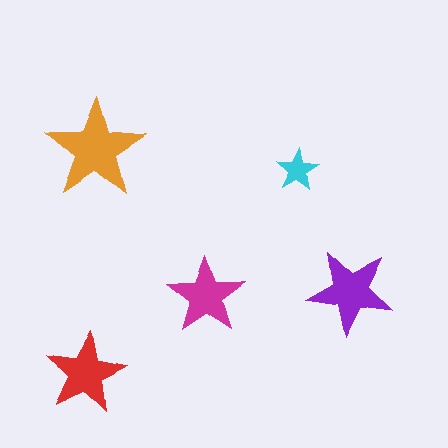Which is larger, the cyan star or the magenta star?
The magenta one.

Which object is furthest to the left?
The red star is leftmost.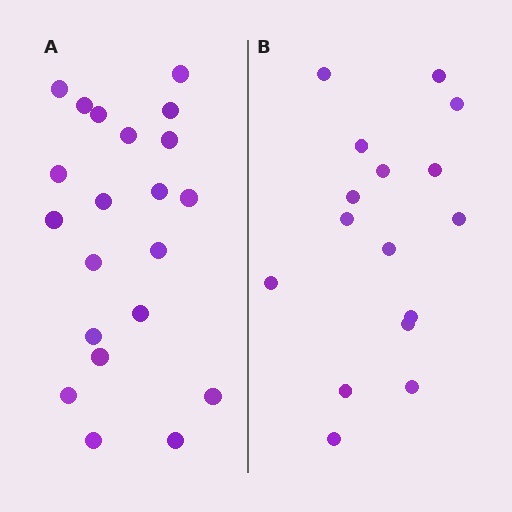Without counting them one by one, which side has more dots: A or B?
Region A (the left region) has more dots.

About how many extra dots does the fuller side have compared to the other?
Region A has about 5 more dots than region B.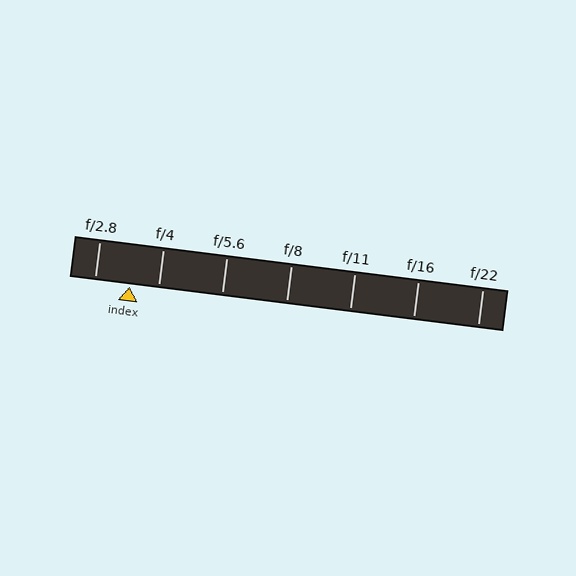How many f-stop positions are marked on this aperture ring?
There are 7 f-stop positions marked.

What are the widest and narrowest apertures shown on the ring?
The widest aperture shown is f/2.8 and the narrowest is f/22.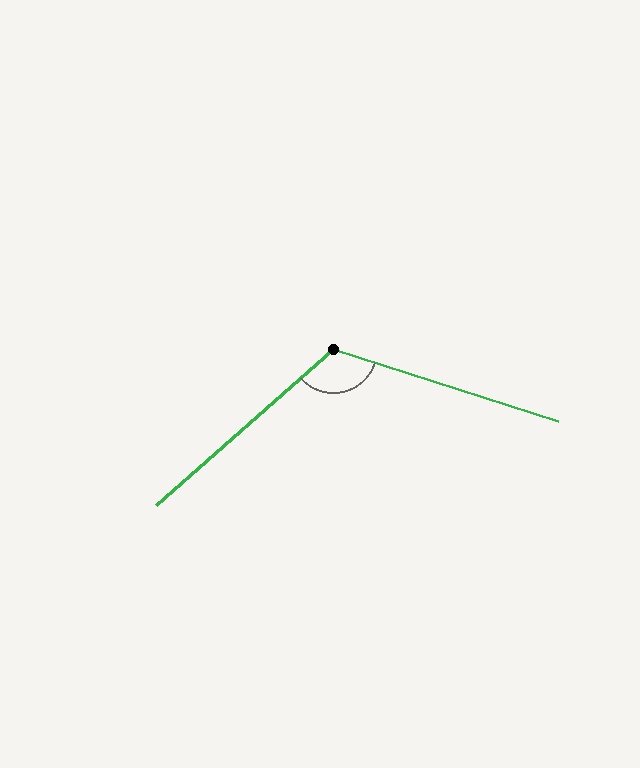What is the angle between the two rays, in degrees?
Approximately 121 degrees.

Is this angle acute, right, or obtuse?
It is obtuse.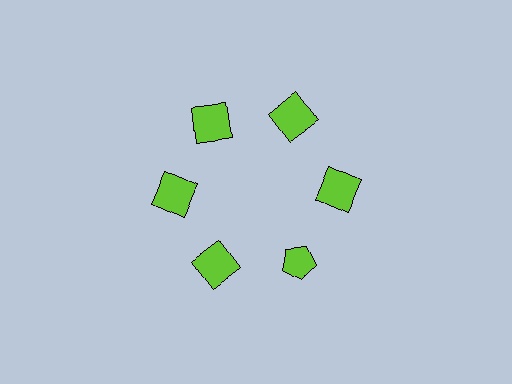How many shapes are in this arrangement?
There are 6 shapes arranged in a ring pattern.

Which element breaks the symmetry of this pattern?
The lime pentagon at roughly the 5 o'clock position breaks the symmetry. All other shapes are lime squares.